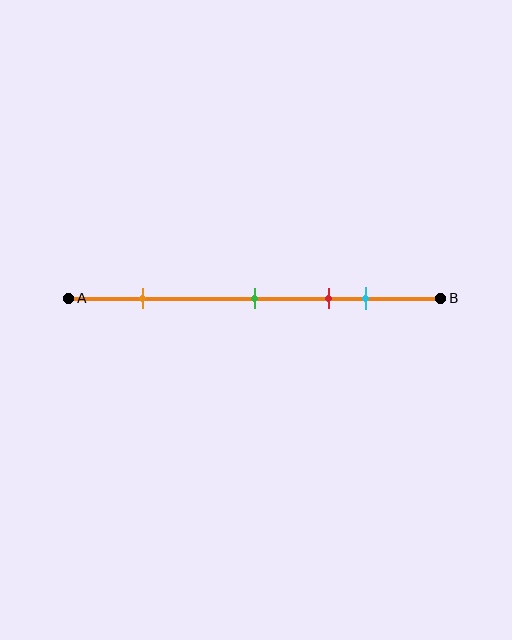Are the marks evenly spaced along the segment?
No, the marks are not evenly spaced.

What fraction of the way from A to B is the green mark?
The green mark is approximately 50% (0.5) of the way from A to B.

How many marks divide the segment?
There are 4 marks dividing the segment.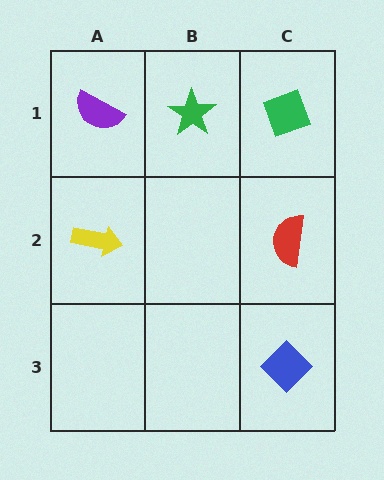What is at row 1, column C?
A green diamond.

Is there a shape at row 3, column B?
No, that cell is empty.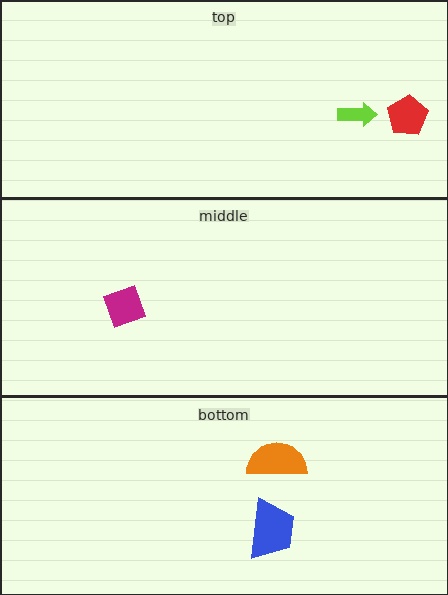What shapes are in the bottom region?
The blue trapezoid, the orange semicircle.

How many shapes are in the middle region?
1.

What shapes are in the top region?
The red pentagon, the lime arrow.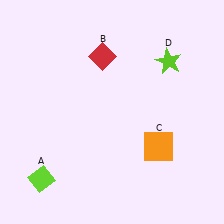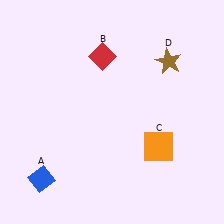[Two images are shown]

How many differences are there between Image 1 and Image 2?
There are 2 differences between the two images.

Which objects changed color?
A changed from lime to blue. D changed from lime to brown.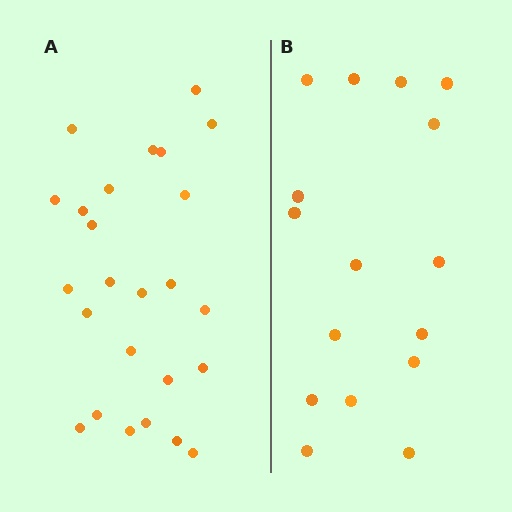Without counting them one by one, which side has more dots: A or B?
Region A (the left region) has more dots.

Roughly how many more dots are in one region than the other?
Region A has roughly 8 or so more dots than region B.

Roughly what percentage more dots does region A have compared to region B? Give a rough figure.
About 55% more.